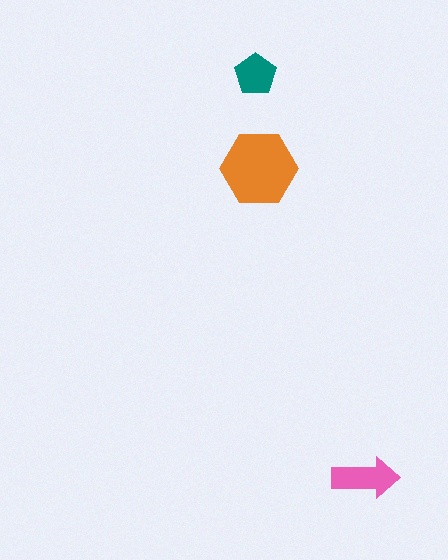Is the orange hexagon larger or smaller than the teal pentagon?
Larger.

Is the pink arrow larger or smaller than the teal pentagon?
Larger.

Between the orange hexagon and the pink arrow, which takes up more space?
The orange hexagon.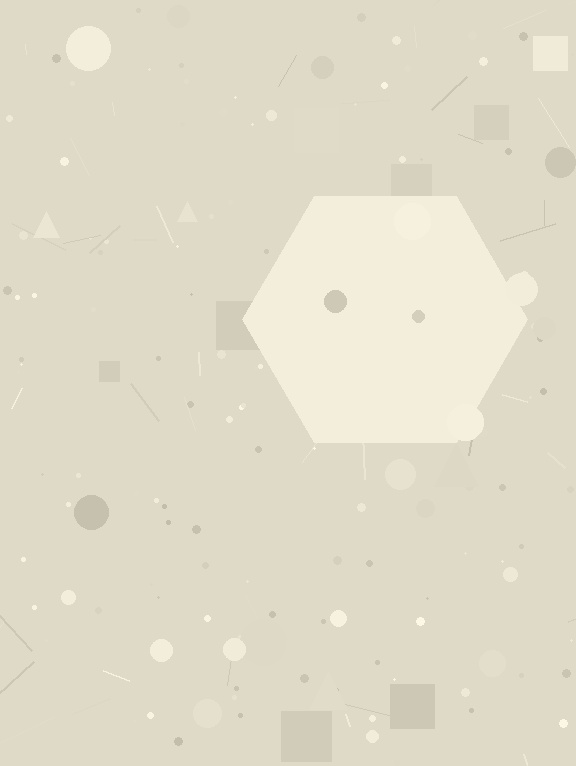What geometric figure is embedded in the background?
A hexagon is embedded in the background.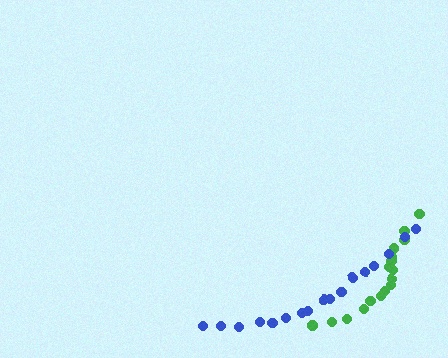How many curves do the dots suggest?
There are 2 distinct paths.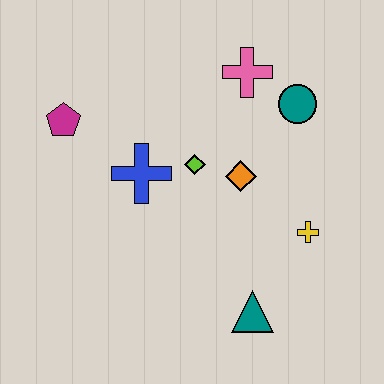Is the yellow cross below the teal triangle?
No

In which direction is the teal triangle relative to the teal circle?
The teal triangle is below the teal circle.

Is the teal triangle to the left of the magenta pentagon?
No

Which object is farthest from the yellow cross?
The magenta pentagon is farthest from the yellow cross.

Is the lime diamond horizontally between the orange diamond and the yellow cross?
No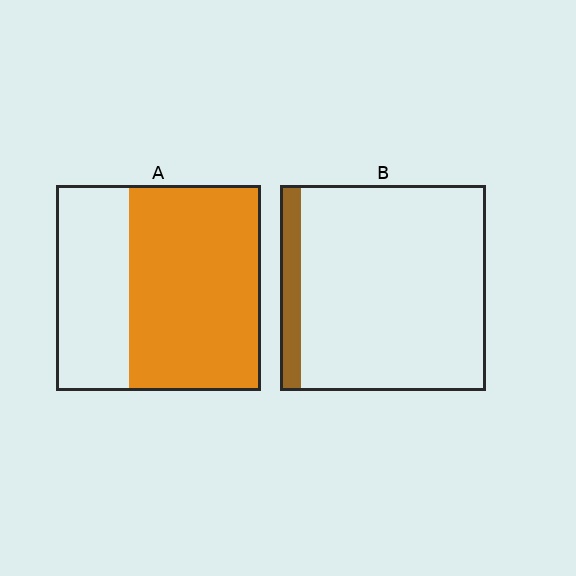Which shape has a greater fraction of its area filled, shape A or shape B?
Shape A.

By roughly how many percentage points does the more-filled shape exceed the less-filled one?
By roughly 55 percentage points (A over B).